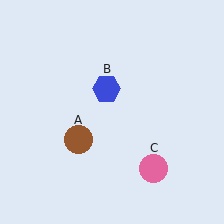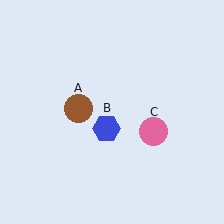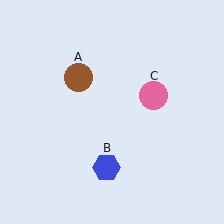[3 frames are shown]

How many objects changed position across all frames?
3 objects changed position: brown circle (object A), blue hexagon (object B), pink circle (object C).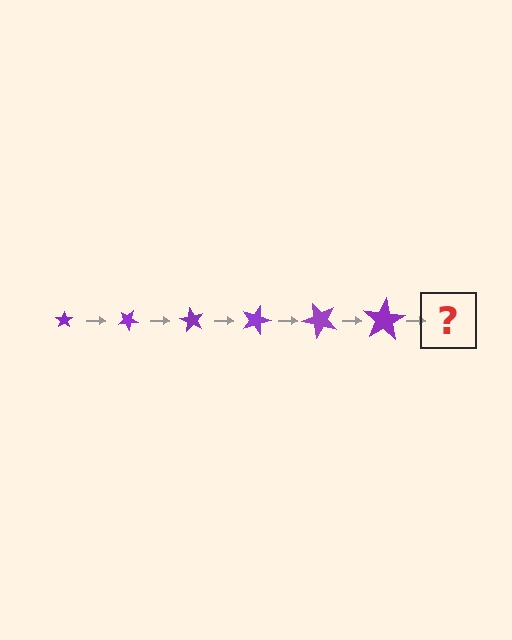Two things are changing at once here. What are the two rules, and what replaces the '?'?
The two rules are that the star grows larger each step and it rotates 30 degrees each step. The '?' should be a star, larger than the previous one and rotated 180 degrees from the start.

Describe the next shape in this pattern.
It should be a star, larger than the previous one and rotated 180 degrees from the start.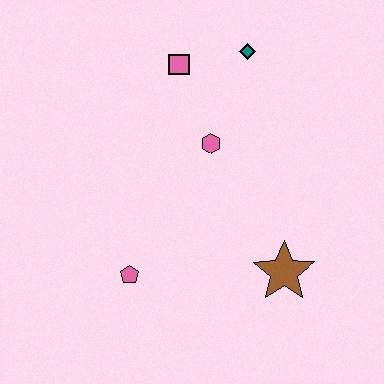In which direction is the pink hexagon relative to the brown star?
The pink hexagon is above the brown star.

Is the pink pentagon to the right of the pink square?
No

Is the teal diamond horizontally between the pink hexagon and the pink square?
No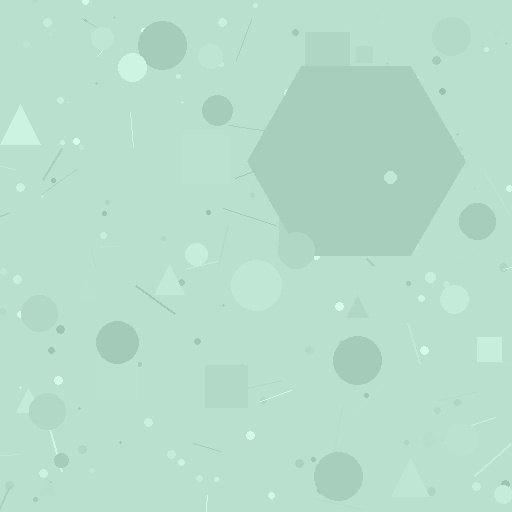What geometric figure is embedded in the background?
A hexagon is embedded in the background.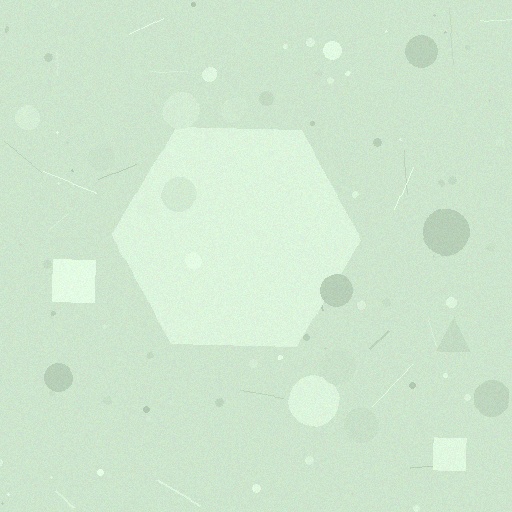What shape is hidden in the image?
A hexagon is hidden in the image.